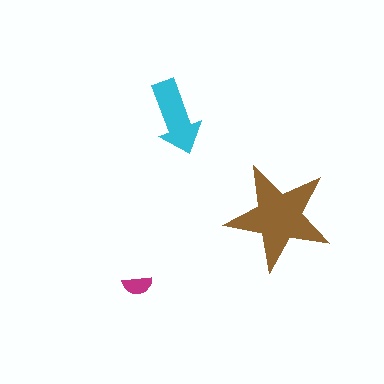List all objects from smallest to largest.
The magenta semicircle, the cyan arrow, the brown star.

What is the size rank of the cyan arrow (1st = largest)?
2nd.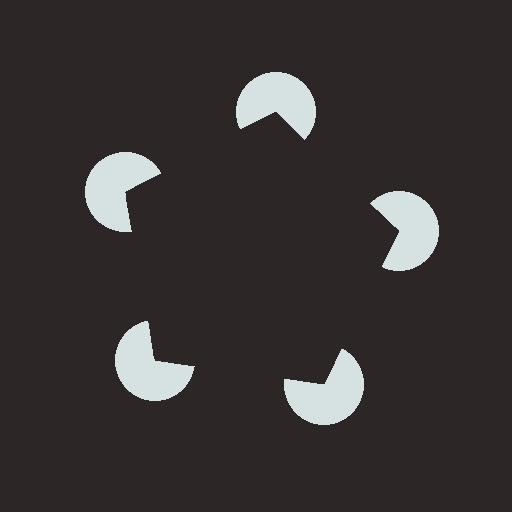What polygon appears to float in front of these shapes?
An illusory pentagon — its edges are inferred from the aligned wedge cuts in the pac-man discs, not physically drawn.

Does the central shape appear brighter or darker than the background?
It typically appears slightly darker than the background, even though no actual brightness change is drawn.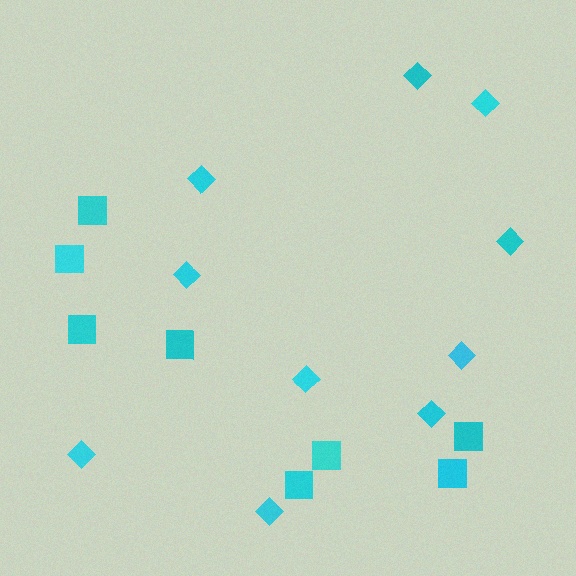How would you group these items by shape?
There are 2 groups: one group of diamonds (10) and one group of squares (8).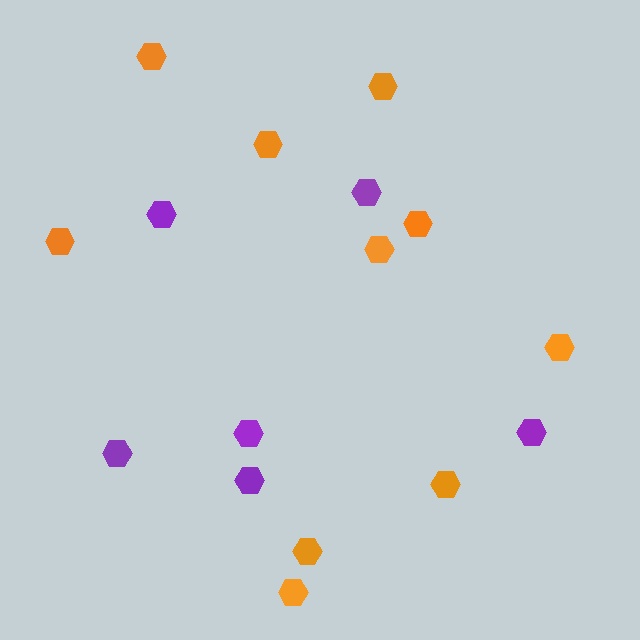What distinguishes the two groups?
There are 2 groups: one group of purple hexagons (6) and one group of orange hexagons (10).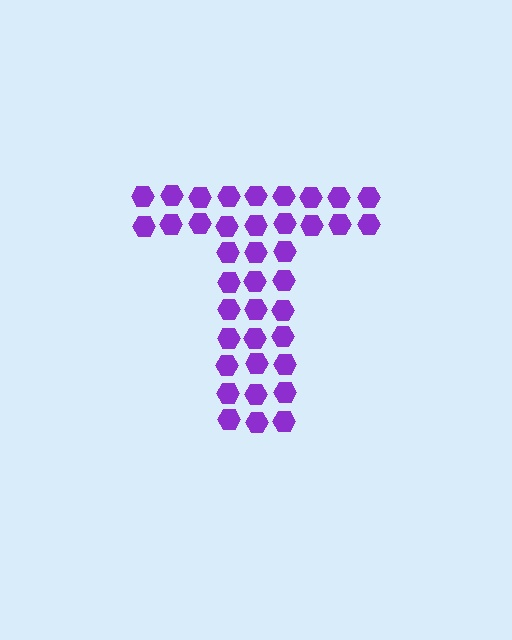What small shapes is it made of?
It is made of small hexagons.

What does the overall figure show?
The overall figure shows the letter T.